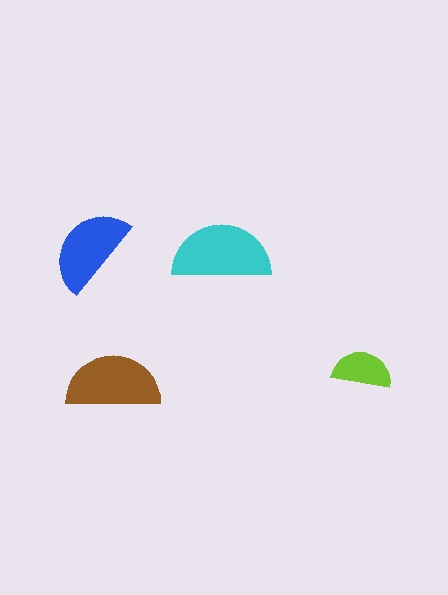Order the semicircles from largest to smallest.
the cyan one, the brown one, the blue one, the lime one.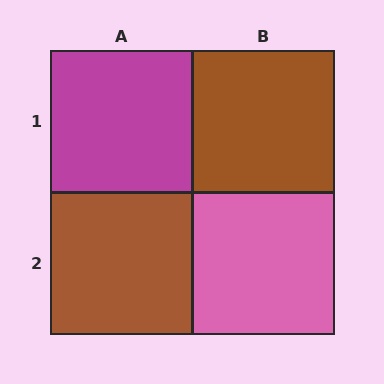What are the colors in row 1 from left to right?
Magenta, brown.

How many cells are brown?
2 cells are brown.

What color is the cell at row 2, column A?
Brown.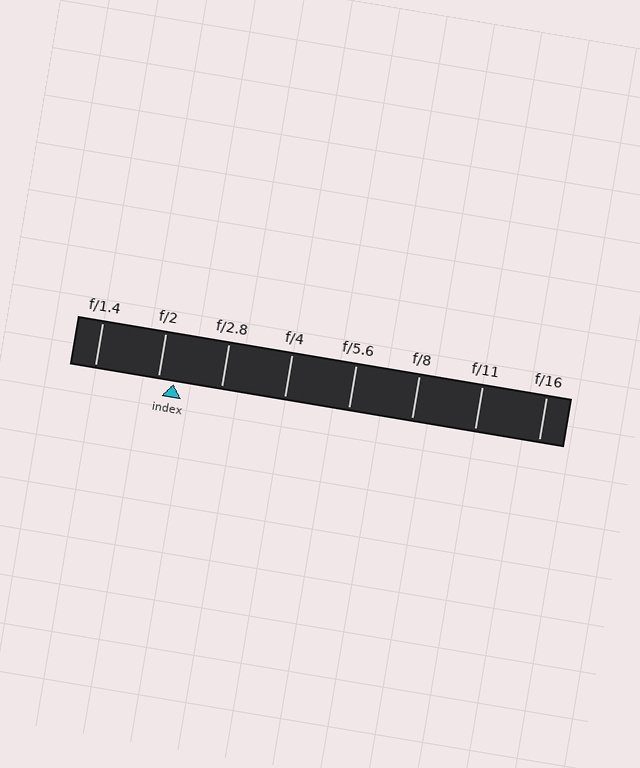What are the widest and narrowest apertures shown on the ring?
The widest aperture shown is f/1.4 and the narrowest is f/16.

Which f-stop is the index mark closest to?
The index mark is closest to f/2.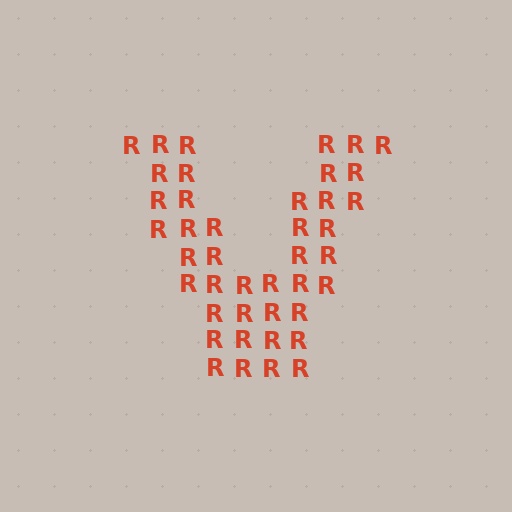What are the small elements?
The small elements are letter R's.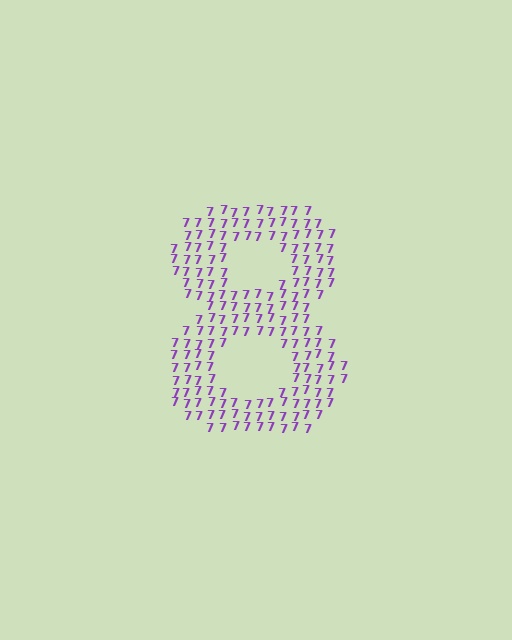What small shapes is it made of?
It is made of small digit 7's.